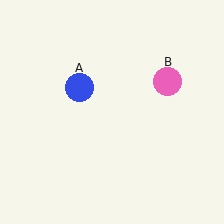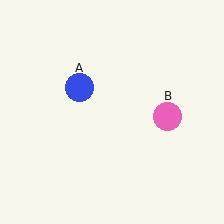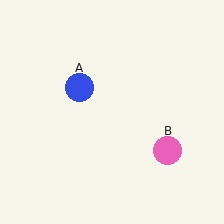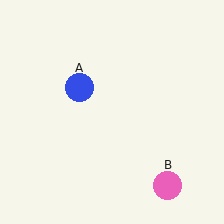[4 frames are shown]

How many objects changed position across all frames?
1 object changed position: pink circle (object B).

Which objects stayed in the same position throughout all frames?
Blue circle (object A) remained stationary.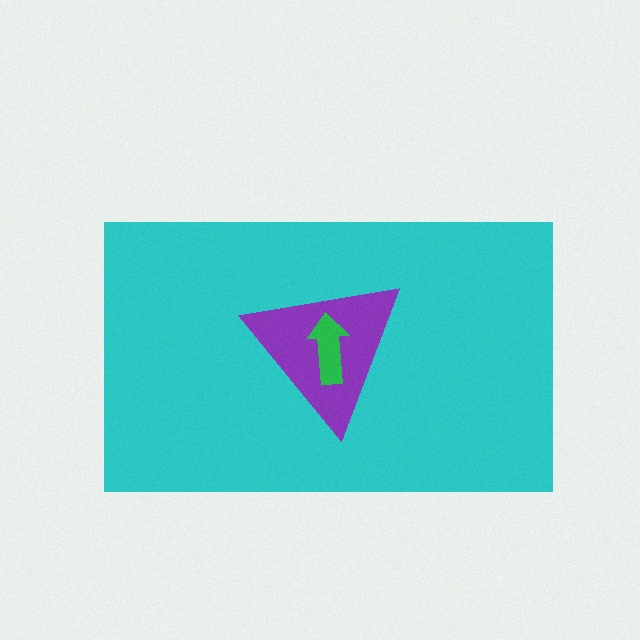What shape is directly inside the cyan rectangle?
The purple triangle.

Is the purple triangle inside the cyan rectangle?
Yes.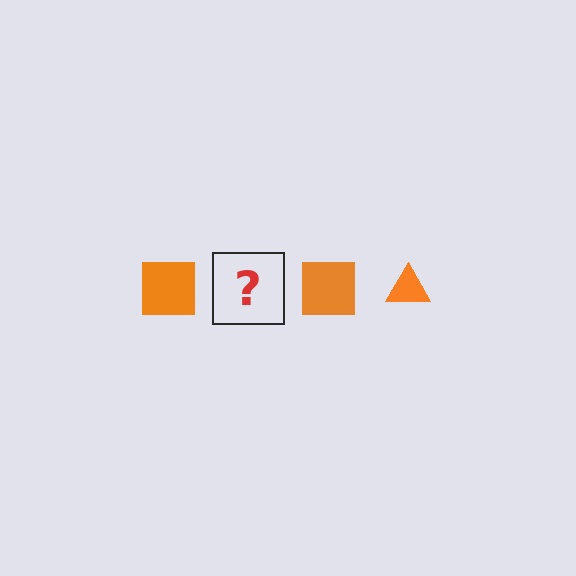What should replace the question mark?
The question mark should be replaced with an orange triangle.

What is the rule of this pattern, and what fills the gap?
The rule is that the pattern cycles through square, triangle shapes in orange. The gap should be filled with an orange triangle.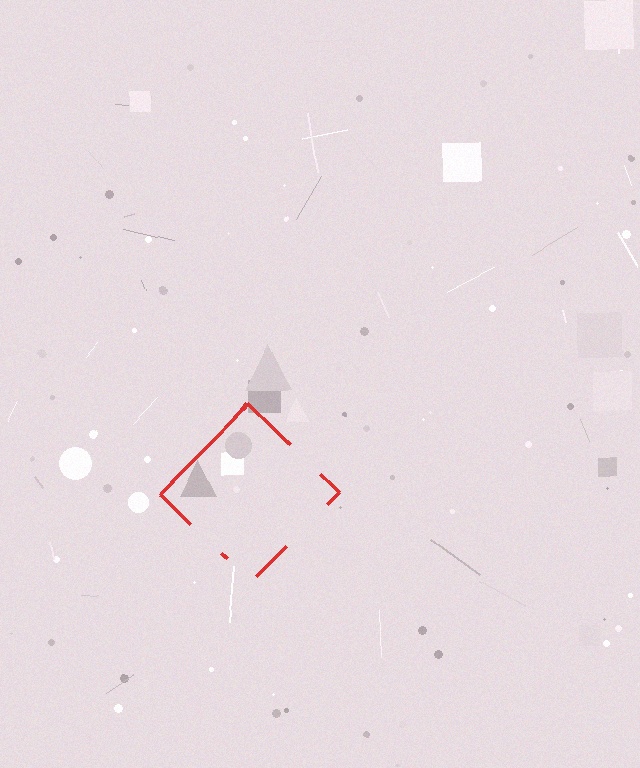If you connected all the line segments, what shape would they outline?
They would outline a diamond.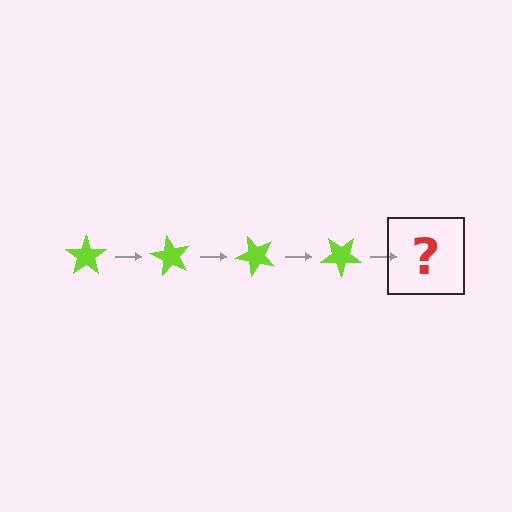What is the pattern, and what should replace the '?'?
The pattern is that the star rotates 60 degrees each step. The '?' should be a lime star rotated 240 degrees.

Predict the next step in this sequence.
The next step is a lime star rotated 240 degrees.